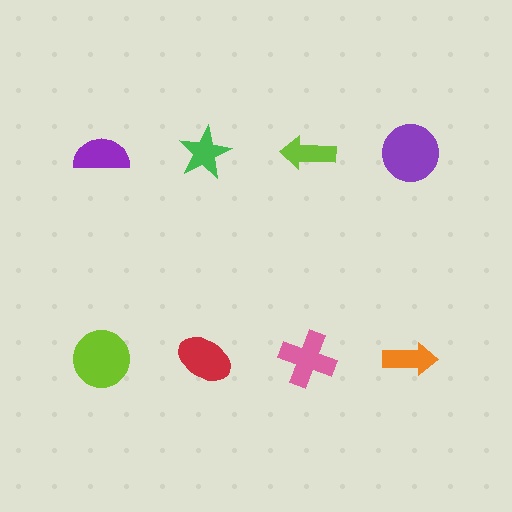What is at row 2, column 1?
A lime circle.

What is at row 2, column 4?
An orange arrow.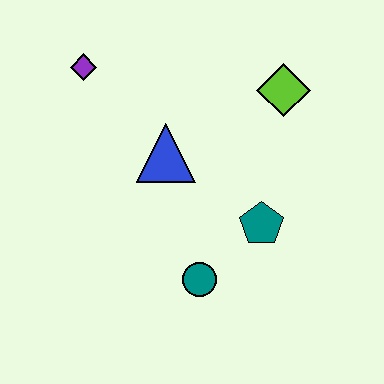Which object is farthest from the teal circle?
The purple diamond is farthest from the teal circle.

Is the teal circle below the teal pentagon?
Yes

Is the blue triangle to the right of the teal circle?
No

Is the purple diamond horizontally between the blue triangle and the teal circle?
No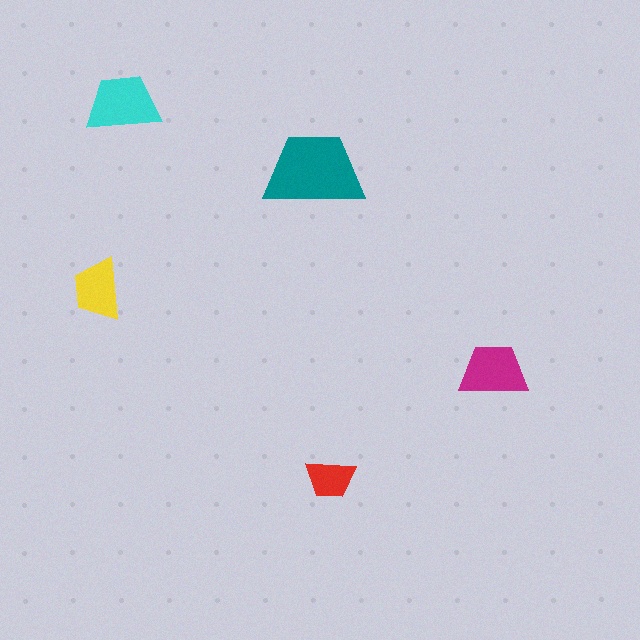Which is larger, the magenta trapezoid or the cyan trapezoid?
The cyan one.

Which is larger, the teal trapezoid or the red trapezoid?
The teal one.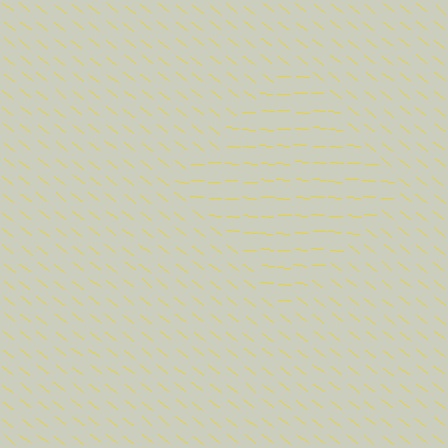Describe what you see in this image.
The image is filled with small yellow line segments. A diamond region in the image has lines oriented differently from the surrounding lines, creating a visible texture boundary.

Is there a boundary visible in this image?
Yes, there is a texture boundary formed by a change in line orientation.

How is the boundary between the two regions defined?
The boundary is defined purely by a change in line orientation (approximately 34 degrees difference). All lines are the same color and thickness.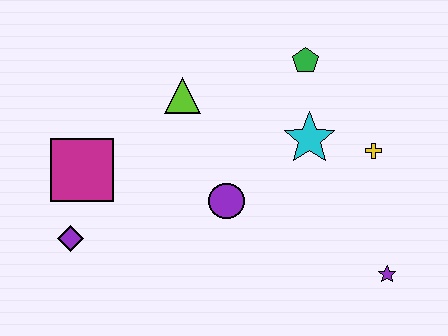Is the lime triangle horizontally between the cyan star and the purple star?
No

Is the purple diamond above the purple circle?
No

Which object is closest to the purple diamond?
The magenta square is closest to the purple diamond.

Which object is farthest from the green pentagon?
The purple diamond is farthest from the green pentagon.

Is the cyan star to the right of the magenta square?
Yes